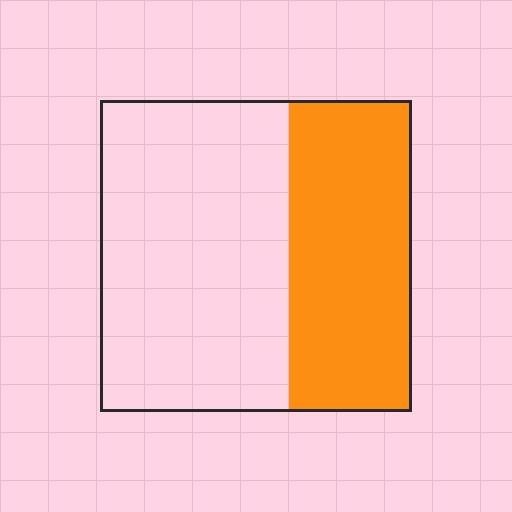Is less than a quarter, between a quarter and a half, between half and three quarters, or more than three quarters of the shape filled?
Between a quarter and a half.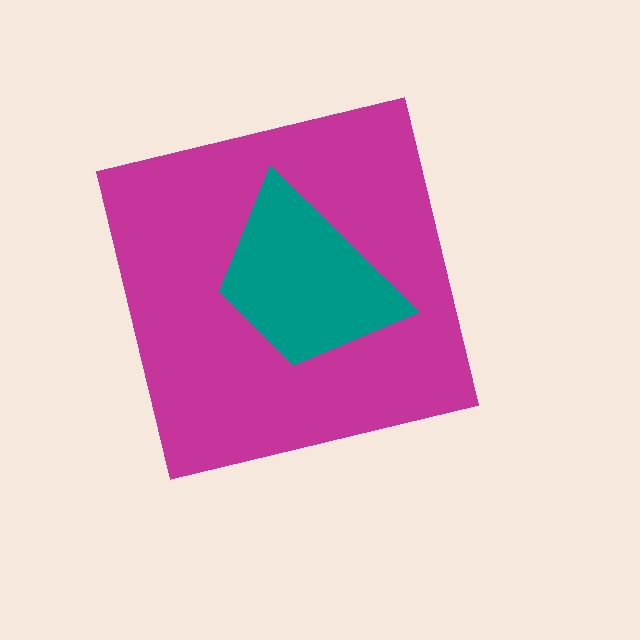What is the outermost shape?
The magenta square.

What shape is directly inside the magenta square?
The teal trapezoid.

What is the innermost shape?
The teal trapezoid.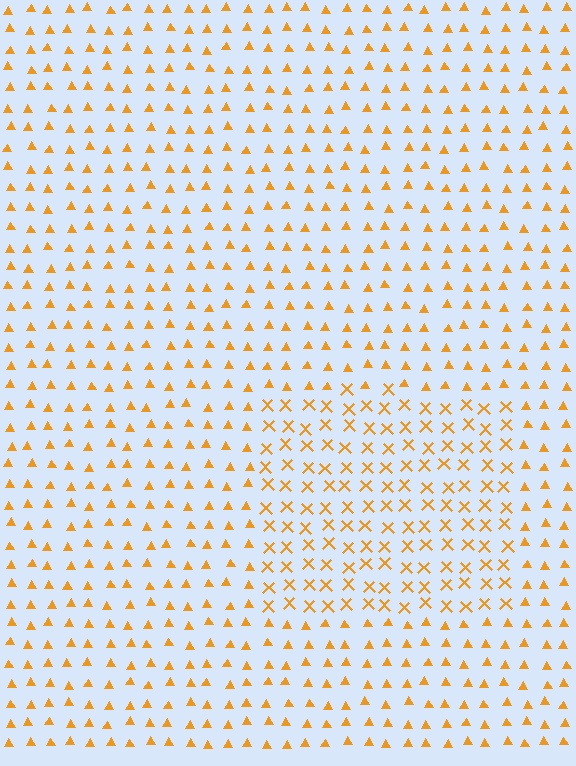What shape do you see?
I see a rectangle.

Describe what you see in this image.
The image is filled with small orange elements arranged in a uniform grid. A rectangle-shaped region contains X marks, while the surrounding area contains triangles. The boundary is defined purely by the change in element shape.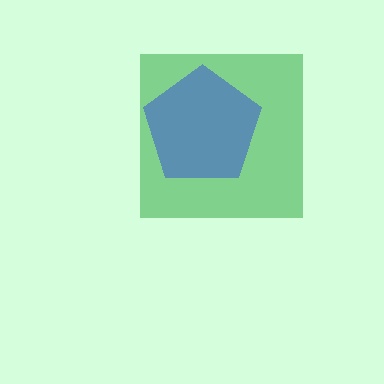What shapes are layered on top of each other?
The layered shapes are: a green square, a blue pentagon.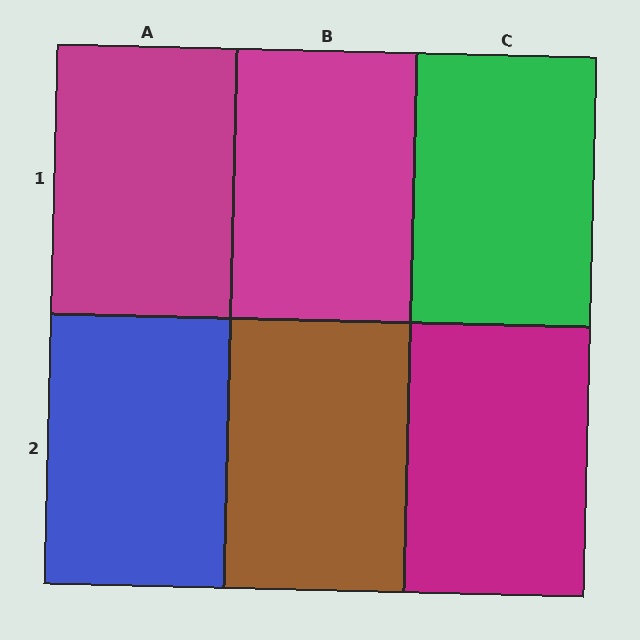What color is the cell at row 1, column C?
Green.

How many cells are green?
1 cell is green.